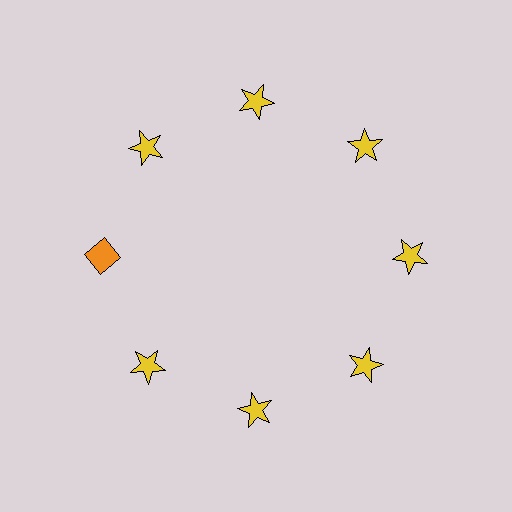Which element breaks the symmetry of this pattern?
The orange diamond at roughly the 9 o'clock position breaks the symmetry. All other shapes are yellow stars.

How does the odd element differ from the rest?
It differs in both color (orange instead of yellow) and shape (diamond instead of star).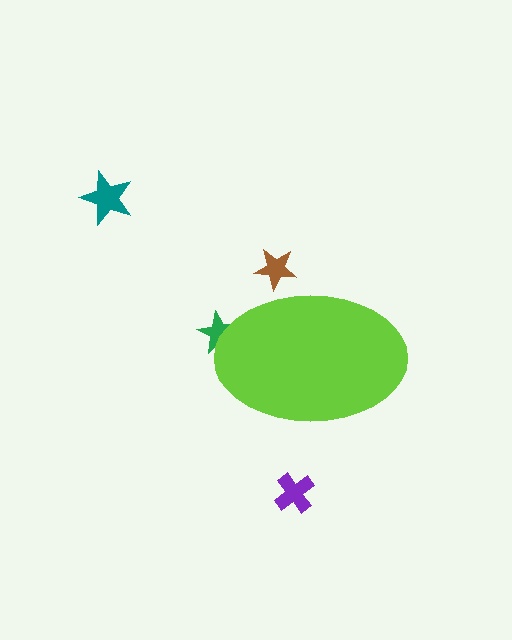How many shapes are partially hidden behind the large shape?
2 shapes are partially hidden.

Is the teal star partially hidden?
No, the teal star is fully visible.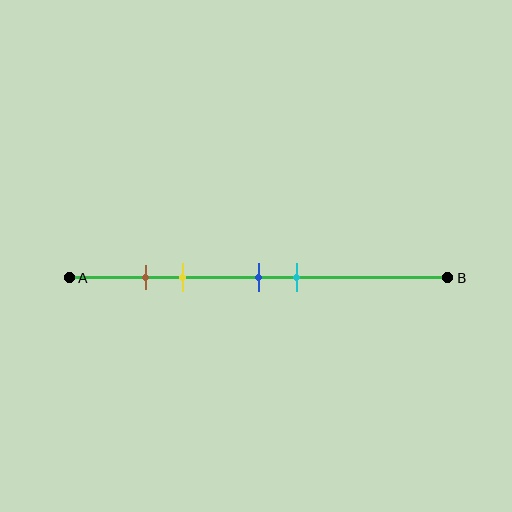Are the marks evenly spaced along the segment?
No, the marks are not evenly spaced.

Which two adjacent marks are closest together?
The brown and yellow marks are the closest adjacent pair.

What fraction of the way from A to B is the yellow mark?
The yellow mark is approximately 30% (0.3) of the way from A to B.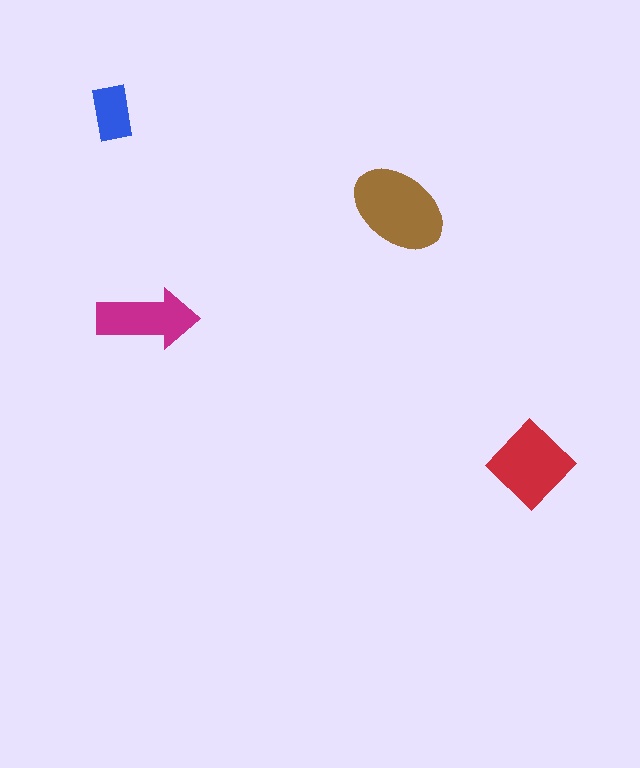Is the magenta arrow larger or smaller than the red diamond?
Smaller.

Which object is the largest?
The brown ellipse.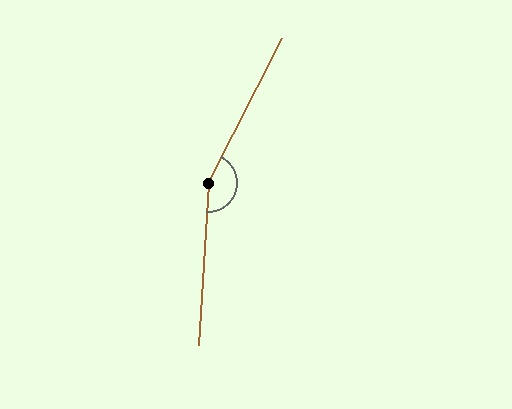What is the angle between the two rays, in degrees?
Approximately 156 degrees.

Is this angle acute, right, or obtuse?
It is obtuse.